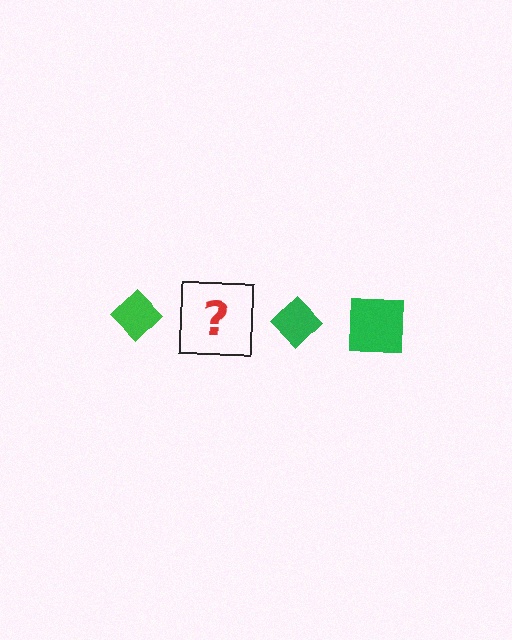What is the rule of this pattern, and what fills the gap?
The rule is that the pattern cycles through diamond, square shapes in green. The gap should be filled with a green square.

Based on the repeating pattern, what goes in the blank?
The blank should be a green square.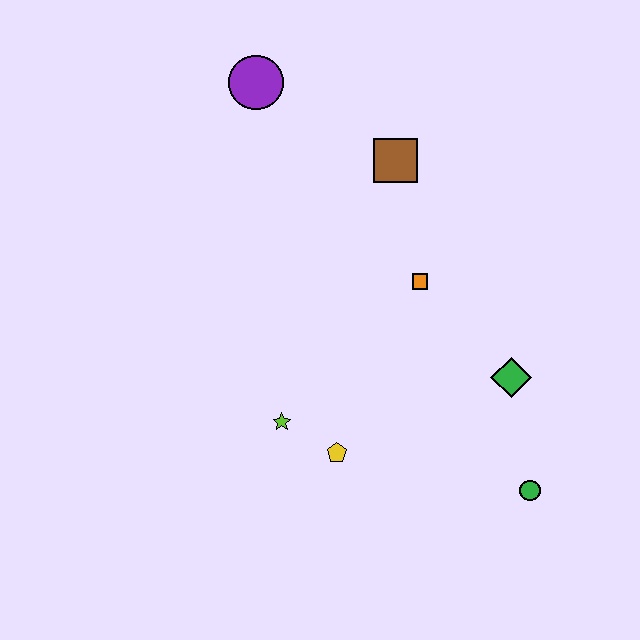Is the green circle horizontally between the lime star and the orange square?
No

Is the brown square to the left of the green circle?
Yes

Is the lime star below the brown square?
Yes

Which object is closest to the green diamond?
The green circle is closest to the green diamond.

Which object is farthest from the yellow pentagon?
The purple circle is farthest from the yellow pentagon.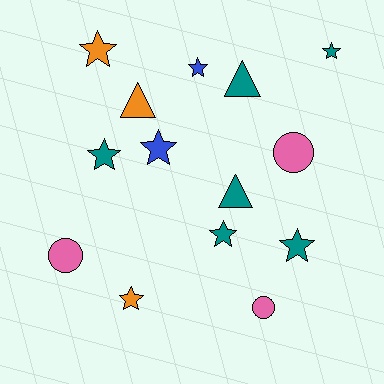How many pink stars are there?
There are no pink stars.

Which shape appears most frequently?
Star, with 8 objects.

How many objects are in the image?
There are 14 objects.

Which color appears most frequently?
Teal, with 6 objects.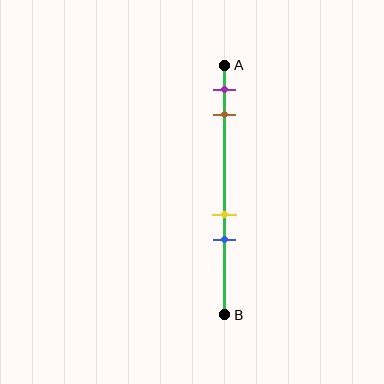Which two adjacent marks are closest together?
The yellow and blue marks are the closest adjacent pair.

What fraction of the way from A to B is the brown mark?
The brown mark is approximately 20% (0.2) of the way from A to B.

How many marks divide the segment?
There are 4 marks dividing the segment.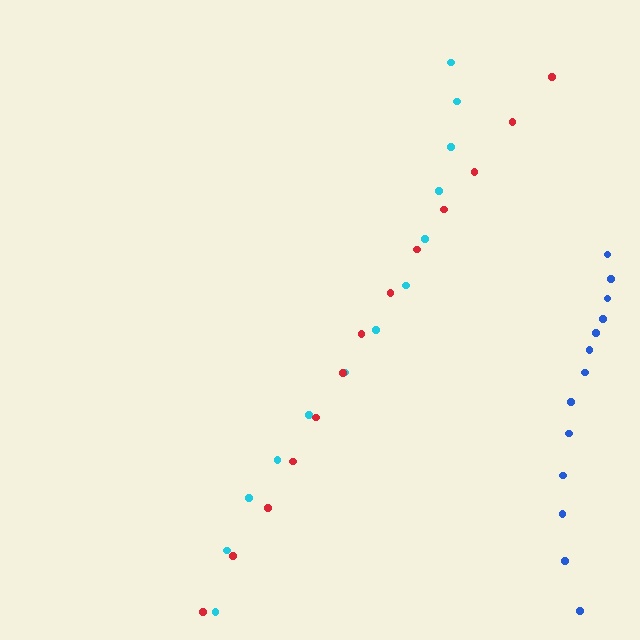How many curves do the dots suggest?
There are 3 distinct paths.